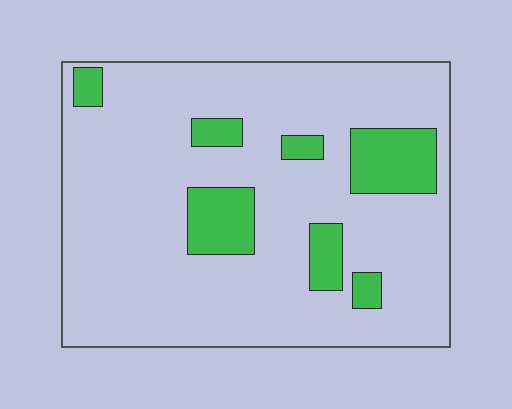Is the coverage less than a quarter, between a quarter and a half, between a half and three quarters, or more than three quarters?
Less than a quarter.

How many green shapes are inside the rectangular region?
7.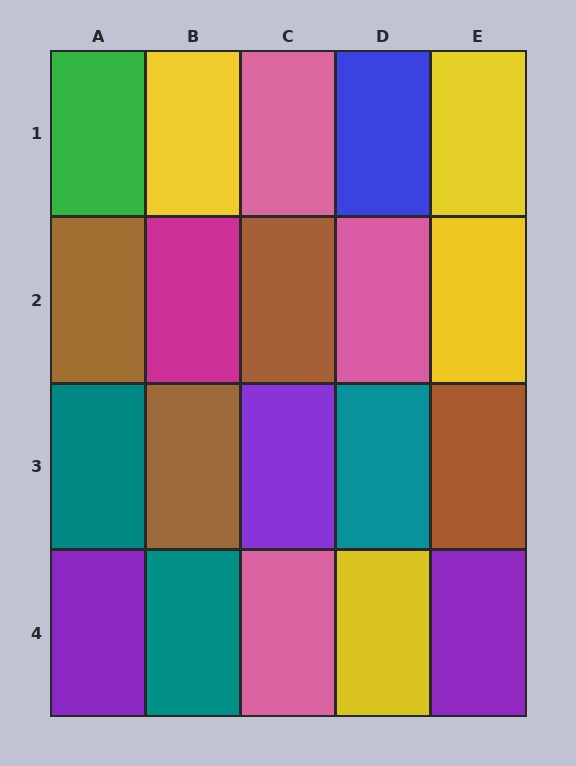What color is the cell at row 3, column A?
Teal.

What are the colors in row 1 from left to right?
Green, yellow, pink, blue, yellow.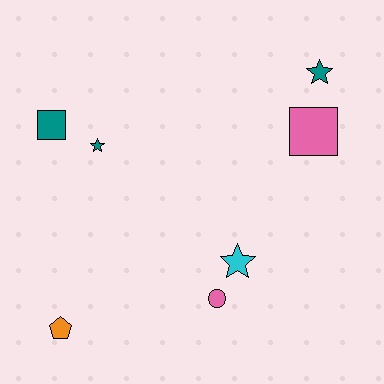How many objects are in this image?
There are 7 objects.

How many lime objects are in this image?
There are no lime objects.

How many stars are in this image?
There are 3 stars.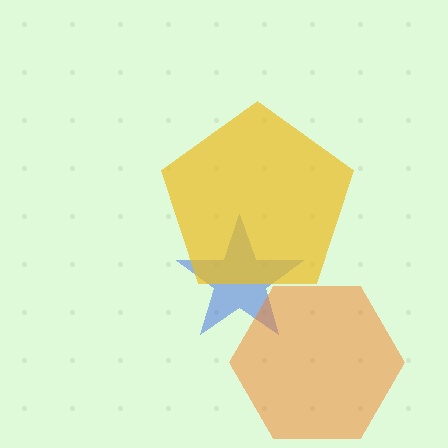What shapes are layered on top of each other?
The layered shapes are: a blue star, a yellow pentagon, an orange hexagon.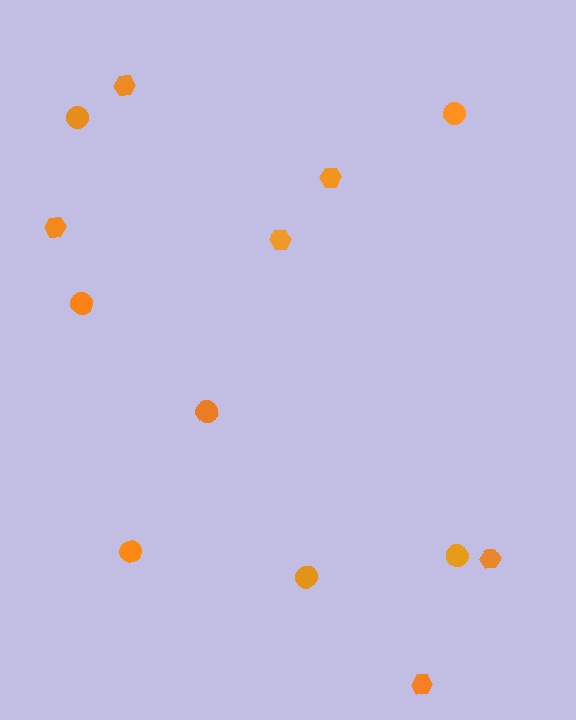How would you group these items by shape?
There are 2 groups: one group of hexagons (6) and one group of circles (7).